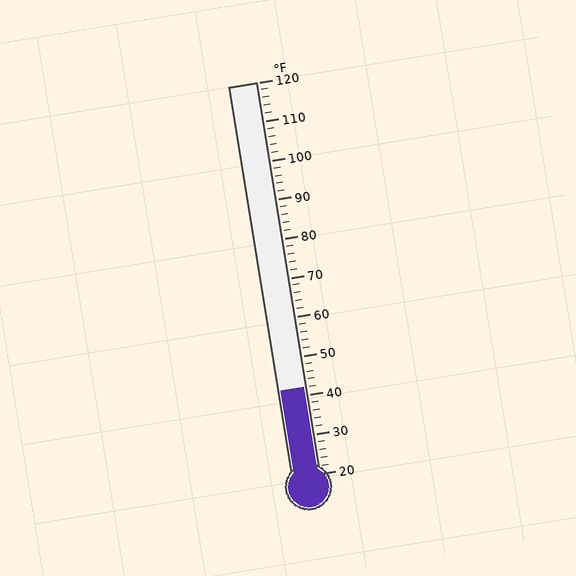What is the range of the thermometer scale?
The thermometer scale ranges from 20°F to 120°F.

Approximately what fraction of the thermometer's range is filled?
The thermometer is filled to approximately 20% of its range.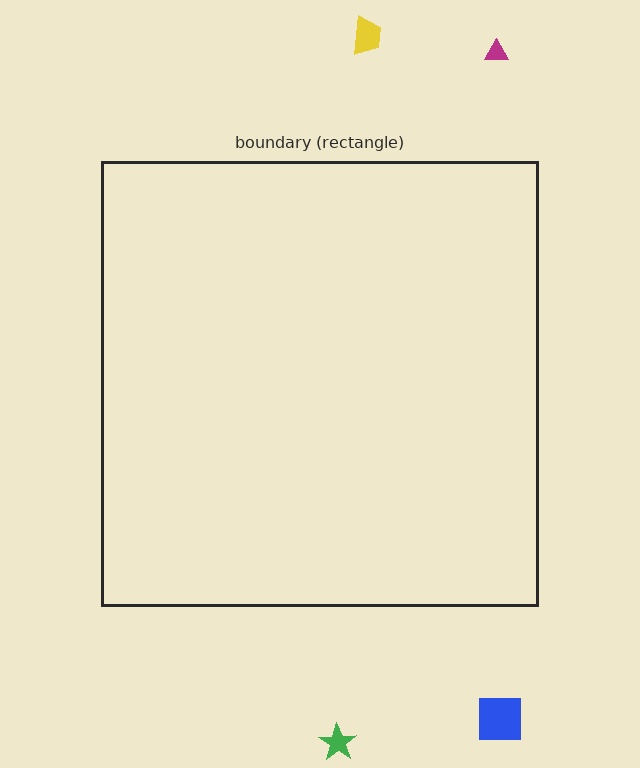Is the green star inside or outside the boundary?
Outside.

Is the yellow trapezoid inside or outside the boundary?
Outside.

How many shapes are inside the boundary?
0 inside, 4 outside.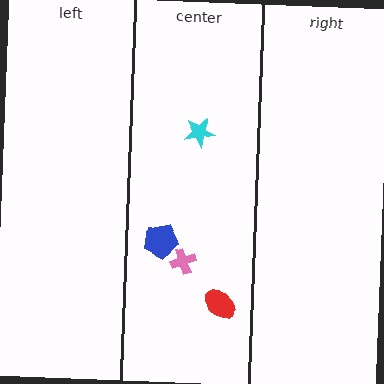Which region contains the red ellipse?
The center region.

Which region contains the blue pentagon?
The center region.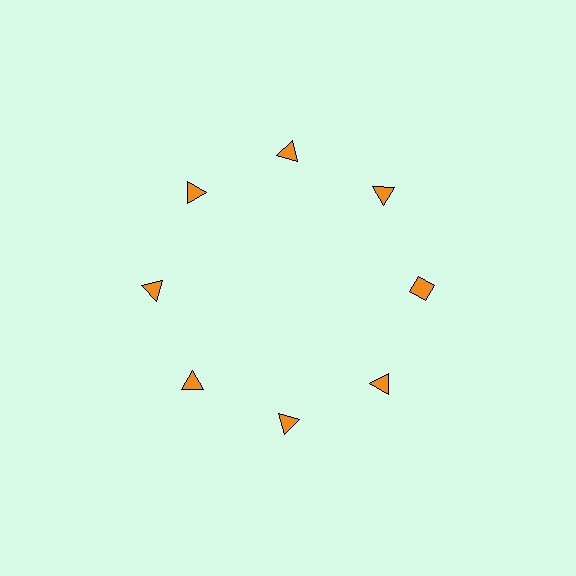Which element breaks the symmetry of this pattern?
The orange diamond at roughly the 3 o'clock position breaks the symmetry. All other shapes are orange triangles.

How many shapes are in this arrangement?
There are 8 shapes arranged in a ring pattern.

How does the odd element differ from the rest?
It has a different shape: diamond instead of triangle.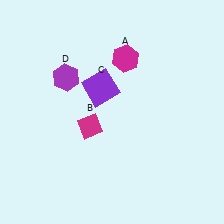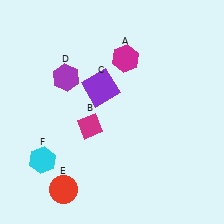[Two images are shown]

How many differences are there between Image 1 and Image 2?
There are 2 differences between the two images.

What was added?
A red circle (E), a cyan hexagon (F) were added in Image 2.